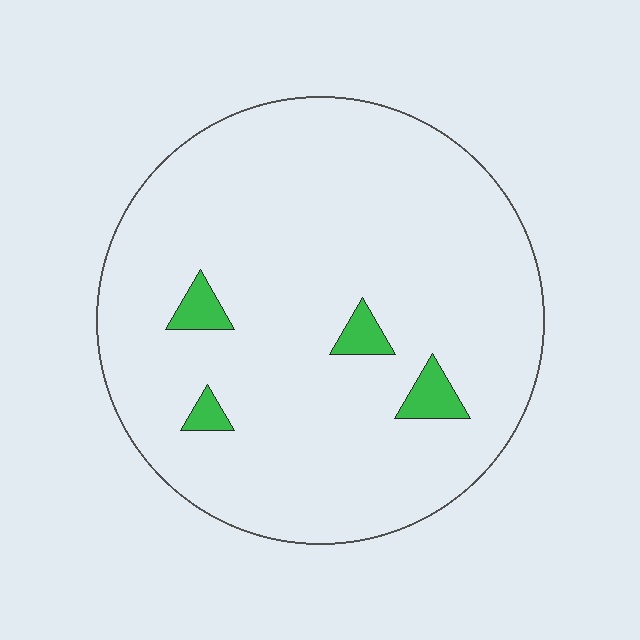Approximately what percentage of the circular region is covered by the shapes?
Approximately 5%.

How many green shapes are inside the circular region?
4.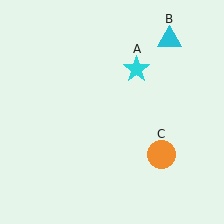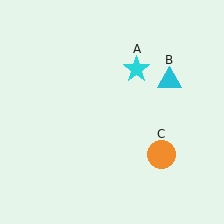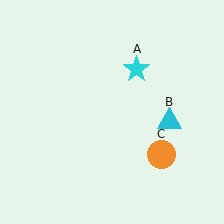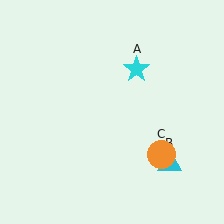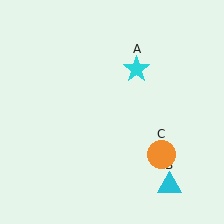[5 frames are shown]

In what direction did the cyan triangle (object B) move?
The cyan triangle (object B) moved down.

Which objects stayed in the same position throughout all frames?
Cyan star (object A) and orange circle (object C) remained stationary.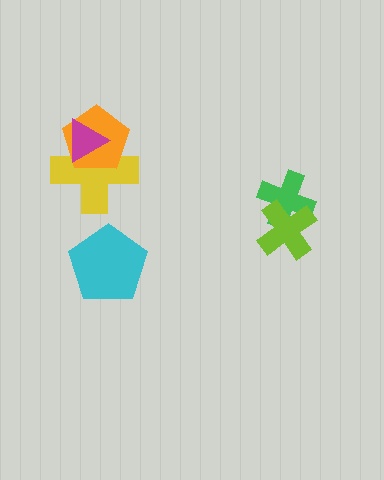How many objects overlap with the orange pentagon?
2 objects overlap with the orange pentagon.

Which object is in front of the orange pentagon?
The magenta triangle is in front of the orange pentagon.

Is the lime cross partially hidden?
No, no other shape covers it.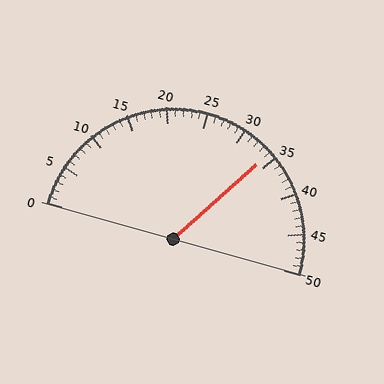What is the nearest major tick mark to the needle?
The nearest major tick mark is 35.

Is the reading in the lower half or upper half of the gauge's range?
The reading is in the upper half of the range (0 to 50).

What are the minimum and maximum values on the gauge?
The gauge ranges from 0 to 50.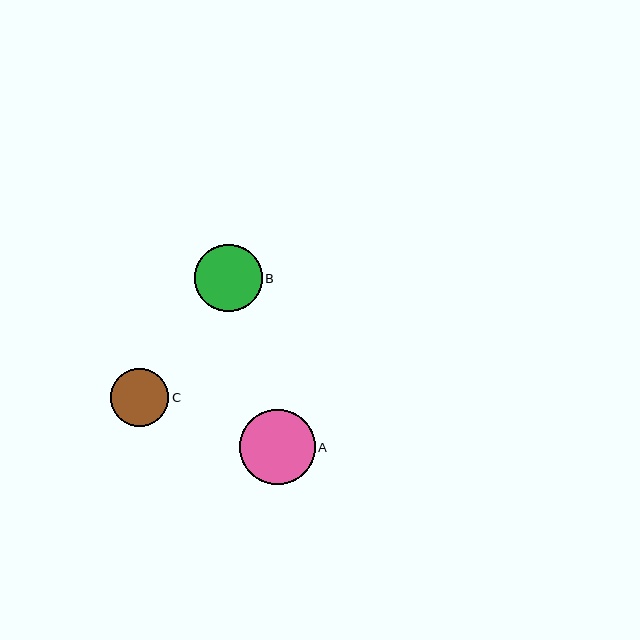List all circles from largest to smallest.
From largest to smallest: A, B, C.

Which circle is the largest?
Circle A is the largest with a size of approximately 76 pixels.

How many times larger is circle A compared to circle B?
Circle A is approximately 1.1 times the size of circle B.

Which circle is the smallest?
Circle C is the smallest with a size of approximately 58 pixels.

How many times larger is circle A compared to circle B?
Circle A is approximately 1.1 times the size of circle B.